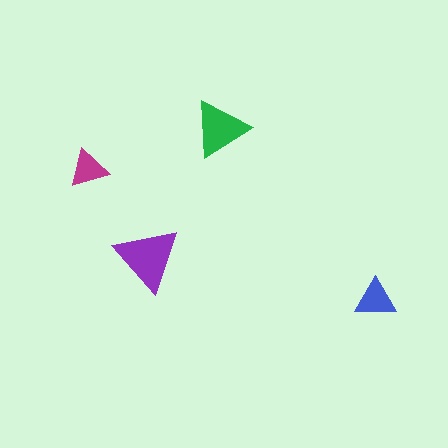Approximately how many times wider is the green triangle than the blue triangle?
About 1.5 times wider.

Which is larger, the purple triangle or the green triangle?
The purple one.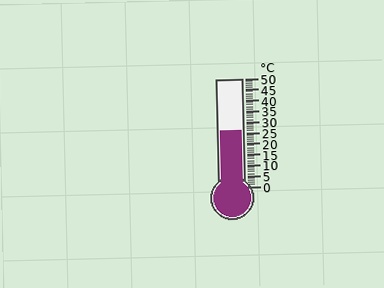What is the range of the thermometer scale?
The thermometer scale ranges from 0°C to 50°C.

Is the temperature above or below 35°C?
The temperature is below 35°C.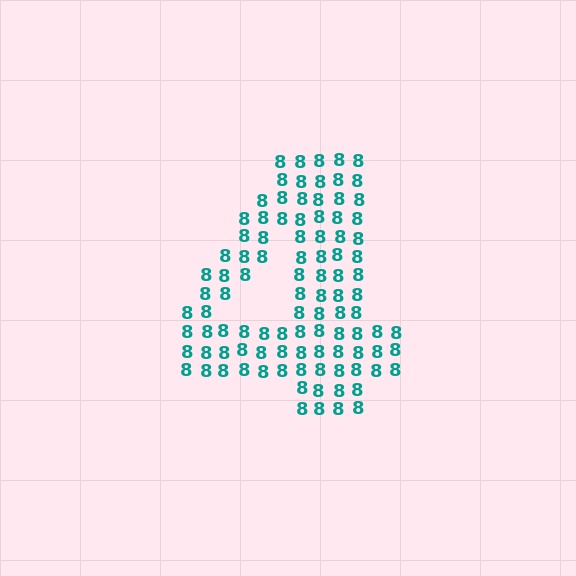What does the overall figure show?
The overall figure shows the digit 4.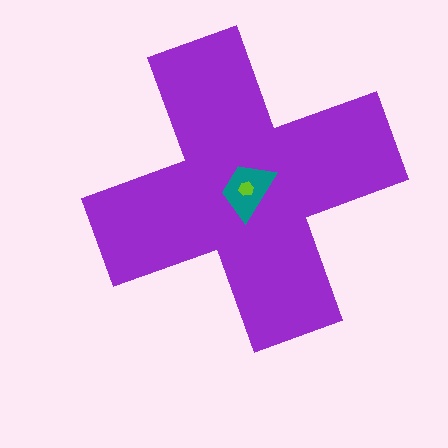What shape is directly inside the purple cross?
The teal trapezoid.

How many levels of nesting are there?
3.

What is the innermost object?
The lime hexagon.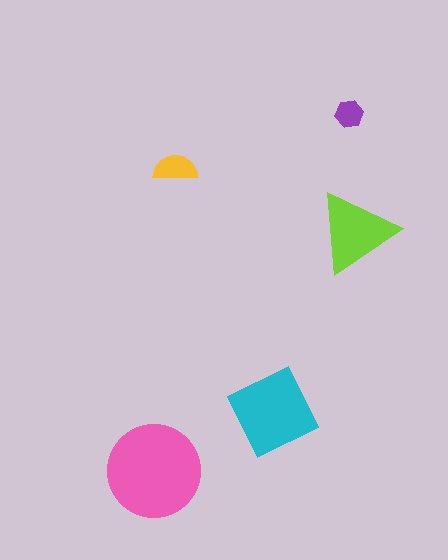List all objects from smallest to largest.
The purple hexagon, the yellow semicircle, the lime triangle, the cyan diamond, the pink circle.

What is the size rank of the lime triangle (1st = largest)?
3rd.